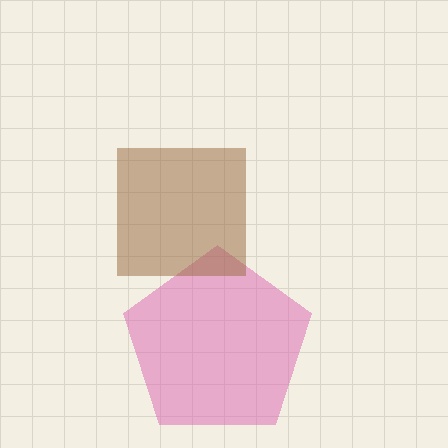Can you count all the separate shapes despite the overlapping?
Yes, there are 2 separate shapes.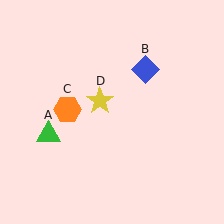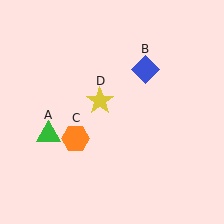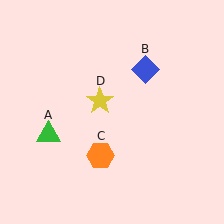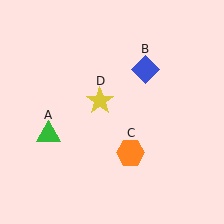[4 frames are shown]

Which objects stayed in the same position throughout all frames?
Green triangle (object A) and blue diamond (object B) and yellow star (object D) remained stationary.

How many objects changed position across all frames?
1 object changed position: orange hexagon (object C).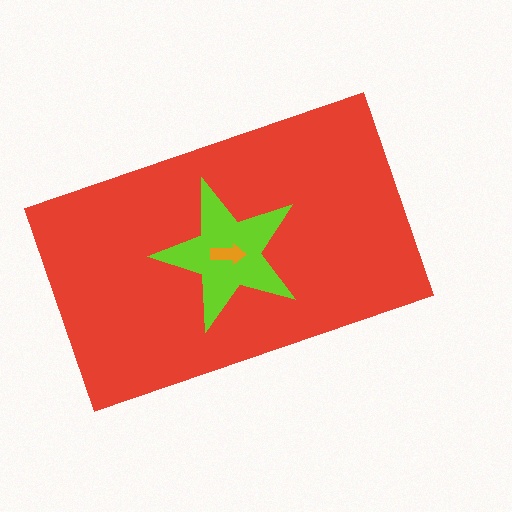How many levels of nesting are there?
3.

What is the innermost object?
The orange arrow.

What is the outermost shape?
The red rectangle.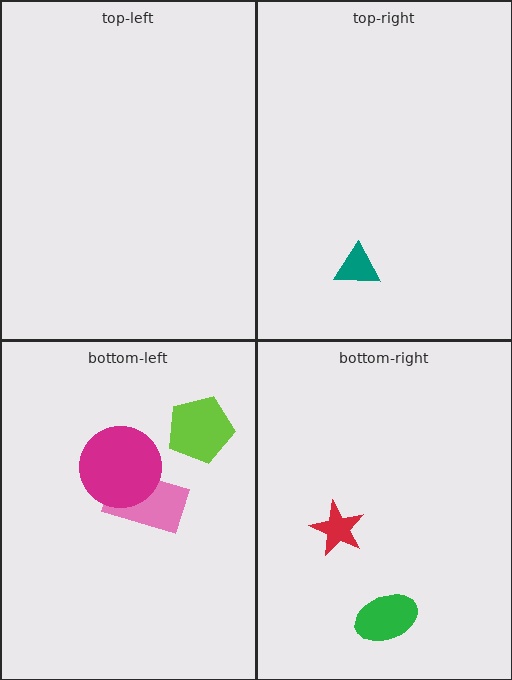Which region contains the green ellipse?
The bottom-right region.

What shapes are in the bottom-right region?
The green ellipse, the red star.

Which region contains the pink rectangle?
The bottom-left region.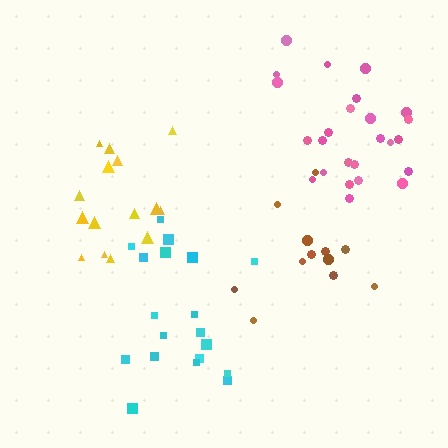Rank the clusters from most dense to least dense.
pink, yellow, cyan, brown.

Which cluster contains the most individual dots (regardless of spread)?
Pink (26).